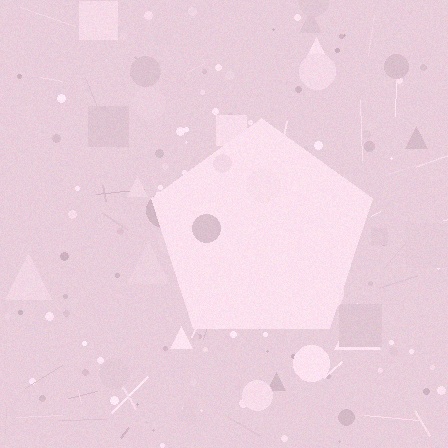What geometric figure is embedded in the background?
A pentagon is embedded in the background.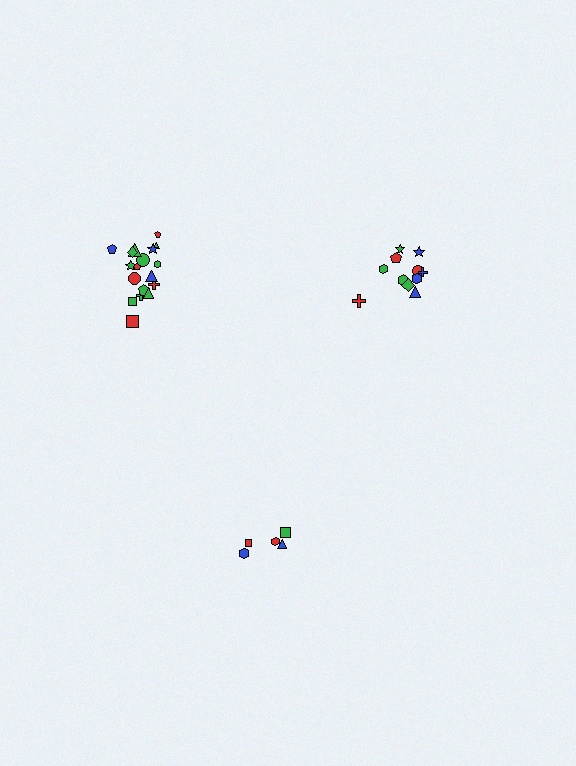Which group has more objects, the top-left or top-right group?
The top-left group.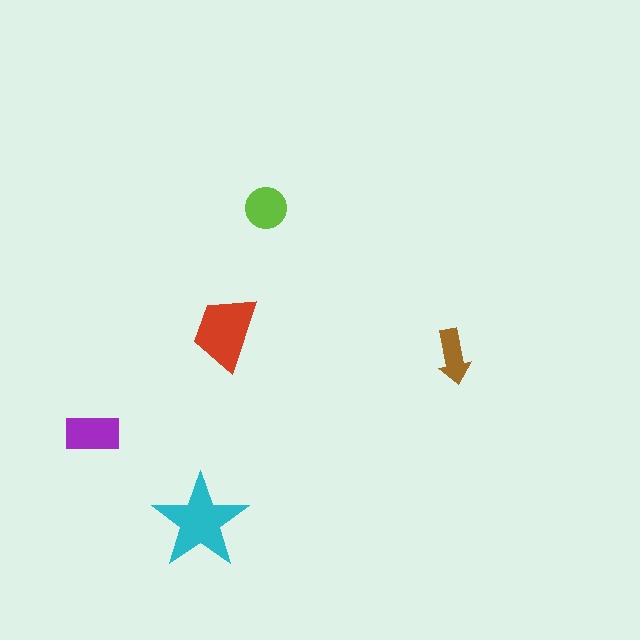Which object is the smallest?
The brown arrow.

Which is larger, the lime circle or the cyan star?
The cyan star.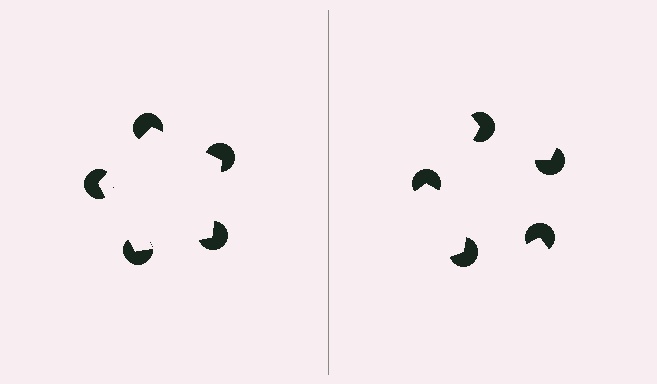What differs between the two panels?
The pac-man discs are positioned identically on both sides; only the wedge orientations differ. On the left they align to a pentagon; on the right they are misaligned.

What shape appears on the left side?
An illusory pentagon.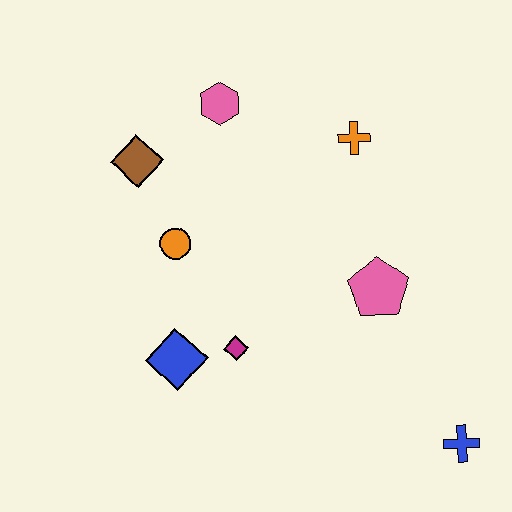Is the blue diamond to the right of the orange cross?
No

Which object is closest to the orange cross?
The pink hexagon is closest to the orange cross.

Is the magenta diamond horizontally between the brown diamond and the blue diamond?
No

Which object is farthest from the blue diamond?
The blue cross is farthest from the blue diamond.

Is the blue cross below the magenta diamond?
Yes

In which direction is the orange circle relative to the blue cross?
The orange circle is to the left of the blue cross.